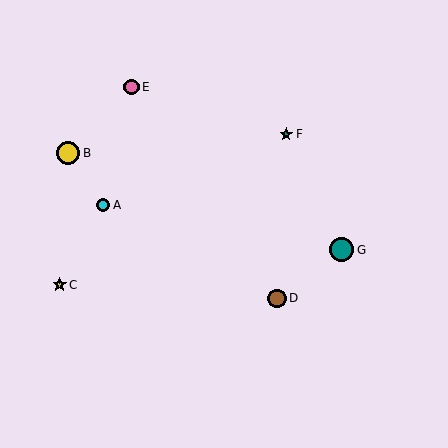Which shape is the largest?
The teal circle (labeled G) is the largest.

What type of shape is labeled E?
Shape E is a pink circle.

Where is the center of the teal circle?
The center of the teal circle is at (342, 250).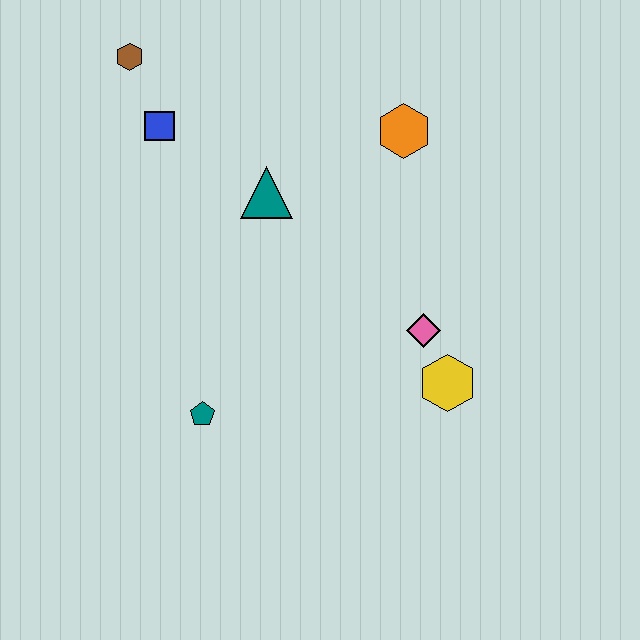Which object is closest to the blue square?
The brown hexagon is closest to the blue square.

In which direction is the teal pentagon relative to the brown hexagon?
The teal pentagon is below the brown hexagon.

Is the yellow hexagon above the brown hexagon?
No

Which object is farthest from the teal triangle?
The yellow hexagon is farthest from the teal triangle.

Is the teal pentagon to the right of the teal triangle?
No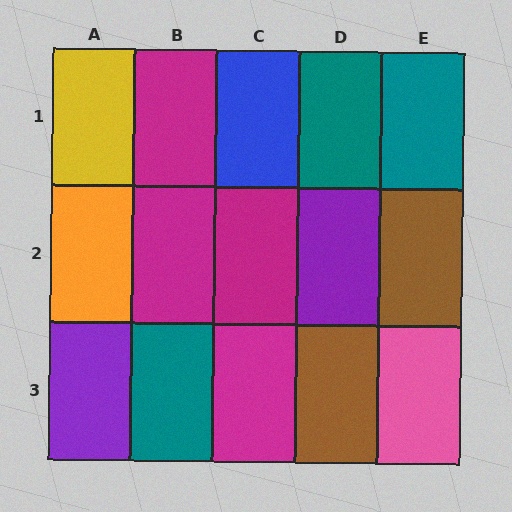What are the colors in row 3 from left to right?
Purple, teal, magenta, brown, pink.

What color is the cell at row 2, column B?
Magenta.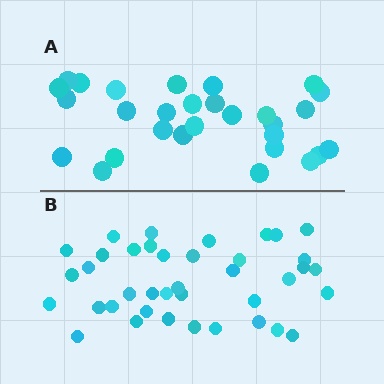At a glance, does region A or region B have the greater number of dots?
Region B (the bottom region) has more dots.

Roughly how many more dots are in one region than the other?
Region B has roughly 10 or so more dots than region A.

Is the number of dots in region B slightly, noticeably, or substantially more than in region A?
Region B has noticeably more, but not dramatically so. The ratio is roughly 1.3 to 1.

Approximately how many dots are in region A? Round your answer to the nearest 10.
About 30 dots. (The exact count is 29, which rounds to 30.)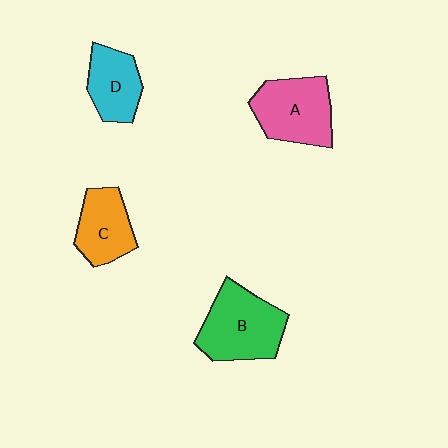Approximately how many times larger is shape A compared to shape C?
Approximately 1.3 times.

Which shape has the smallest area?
Shape D (cyan).